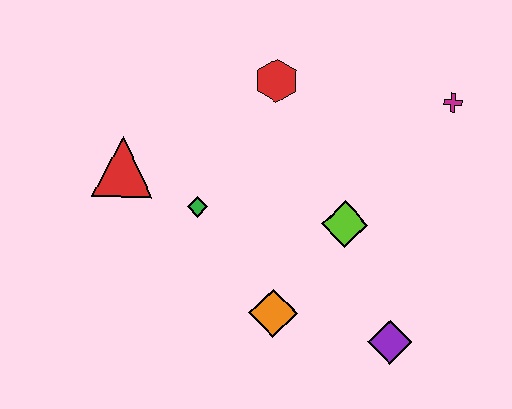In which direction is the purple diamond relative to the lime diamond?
The purple diamond is below the lime diamond.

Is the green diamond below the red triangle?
Yes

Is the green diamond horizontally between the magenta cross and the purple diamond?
No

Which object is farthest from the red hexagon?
The purple diamond is farthest from the red hexagon.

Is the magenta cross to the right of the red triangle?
Yes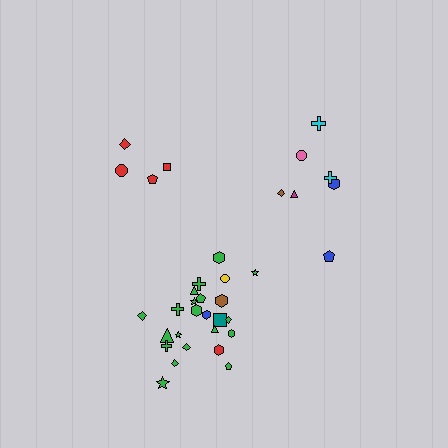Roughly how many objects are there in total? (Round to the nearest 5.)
Roughly 35 objects in total.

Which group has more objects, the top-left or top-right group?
The top-right group.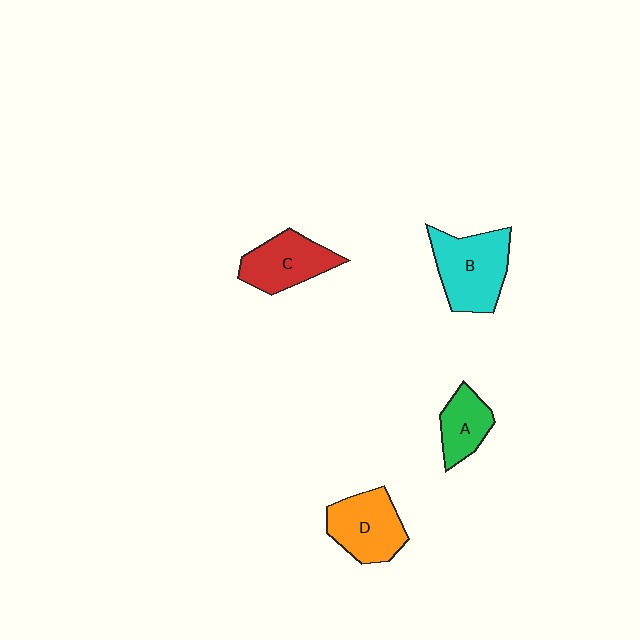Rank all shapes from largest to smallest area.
From largest to smallest: B (cyan), D (orange), C (red), A (green).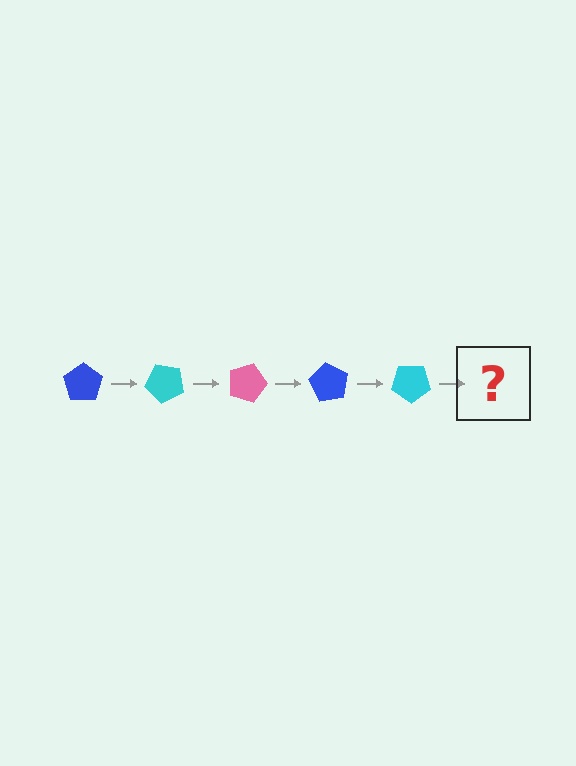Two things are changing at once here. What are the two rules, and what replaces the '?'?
The two rules are that it rotates 45 degrees each step and the color cycles through blue, cyan, and pink. The '?' should be a pink pentagon, rotated 225 degrees from the start.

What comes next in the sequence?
The next element should be a pink pentagon, rotated 225 degrees from the start.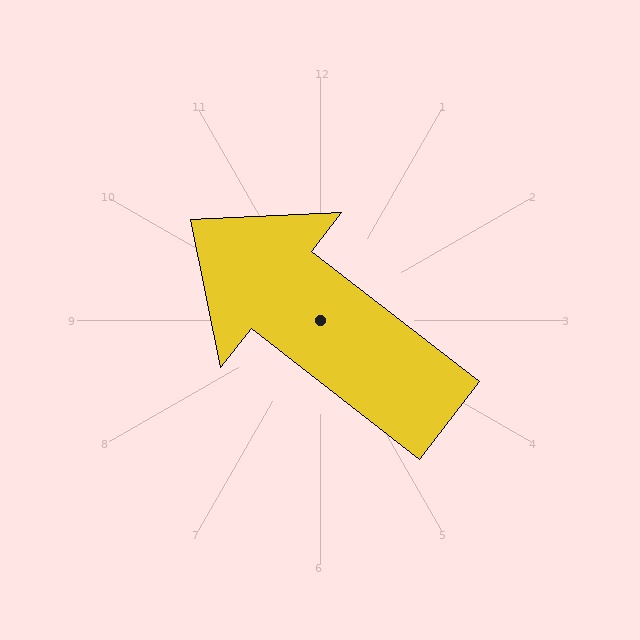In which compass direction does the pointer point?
Northwest.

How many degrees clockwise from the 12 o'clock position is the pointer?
Approximately 308 degrees.